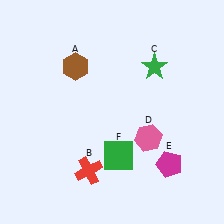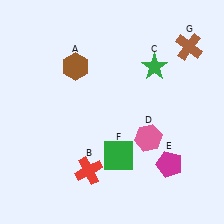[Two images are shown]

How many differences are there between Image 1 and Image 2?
There is 1 difference between the two images.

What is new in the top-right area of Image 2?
A brown cross (G) was added in the top-right area of Image 2.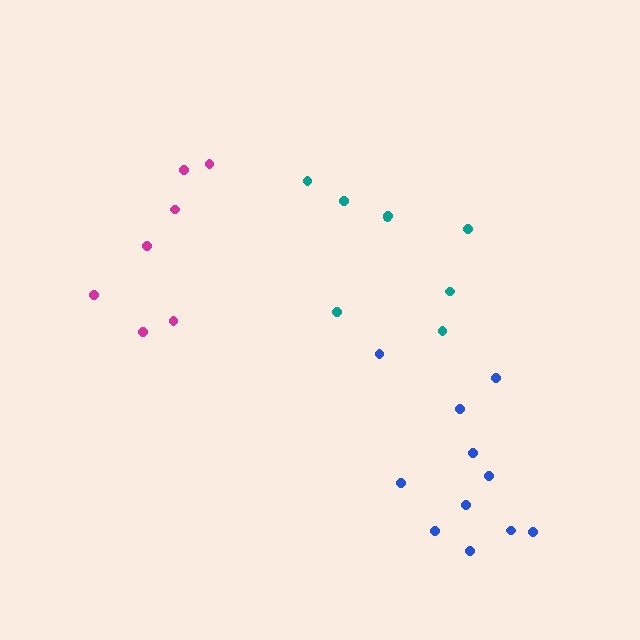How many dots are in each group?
Group 1: 8 dots, Group 2: 7 dots, Group 3: 11 dots (26 total).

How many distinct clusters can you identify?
There are 3 distinct clusters.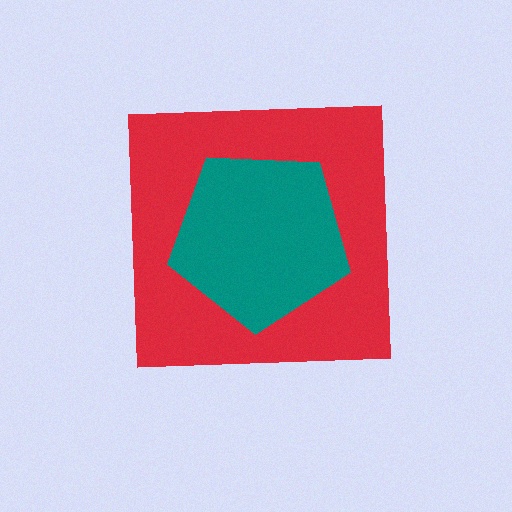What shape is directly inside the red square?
The teal pentagon.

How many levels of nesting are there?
2.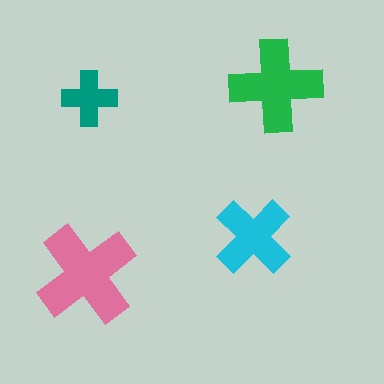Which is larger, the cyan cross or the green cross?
The green one.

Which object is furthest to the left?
The pink cross is leftmost.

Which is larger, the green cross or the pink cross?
The pink one.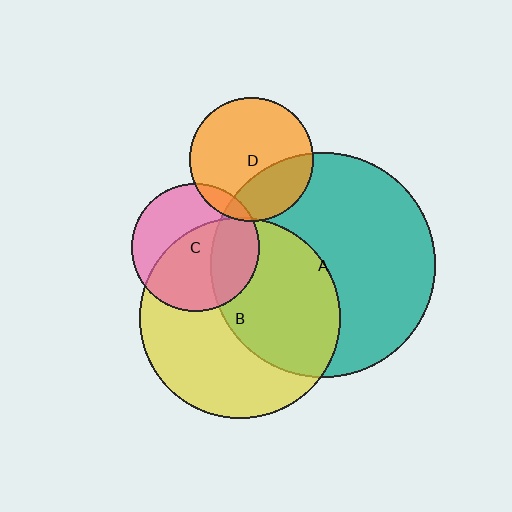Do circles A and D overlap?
Yes.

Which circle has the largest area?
Circle A (teal).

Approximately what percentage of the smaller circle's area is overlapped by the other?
Approximately 30%.